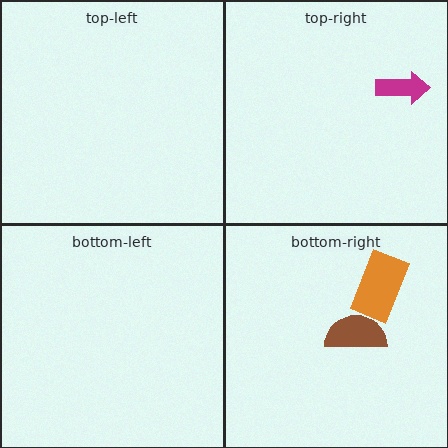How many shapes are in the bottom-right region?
2.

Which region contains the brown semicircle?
The bottom-right region.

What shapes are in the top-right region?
The magenta arrow.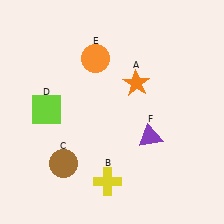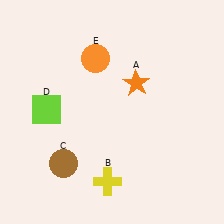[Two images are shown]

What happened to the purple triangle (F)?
The purple triangle (F) was removed in Image 2. It was in the bottom-right area of Image 1.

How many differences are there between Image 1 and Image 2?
There is 1 difference between the two images.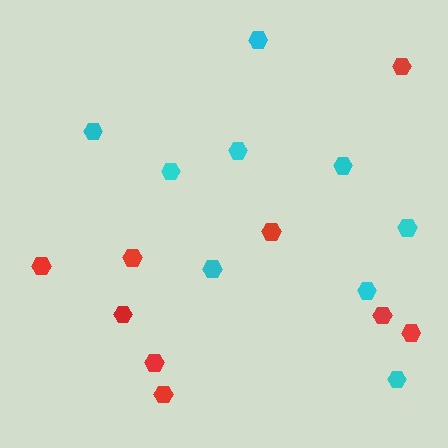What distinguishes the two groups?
There are 2 groups: one group of red hexagons (9) and one group of cyan hexagons (9).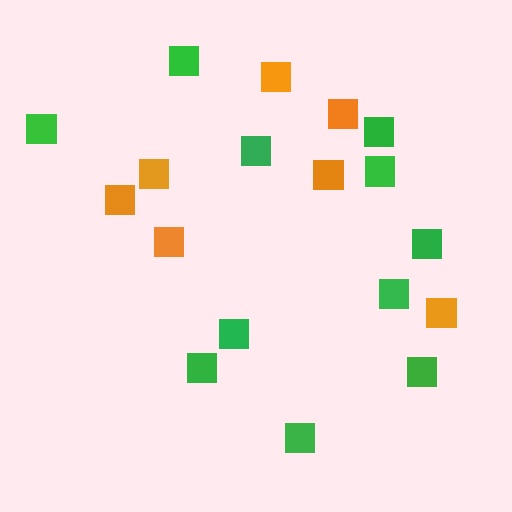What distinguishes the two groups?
There are 2 groups: one group of orange squares (7) and one group of green squares (11).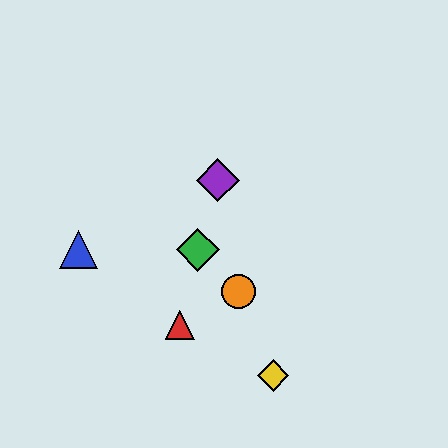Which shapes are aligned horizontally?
The blue triangle, the green diamond are aligned horizontally.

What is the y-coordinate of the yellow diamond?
The yellow diamond is at y≈375.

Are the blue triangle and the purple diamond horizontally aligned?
No, the blue triangle is at y≈250 and the purple diamond is at y≈180.